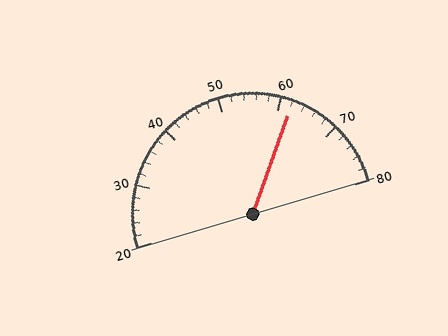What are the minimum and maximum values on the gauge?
The gauge ranges from 20 to 80.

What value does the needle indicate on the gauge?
The needle indicates approximately 62.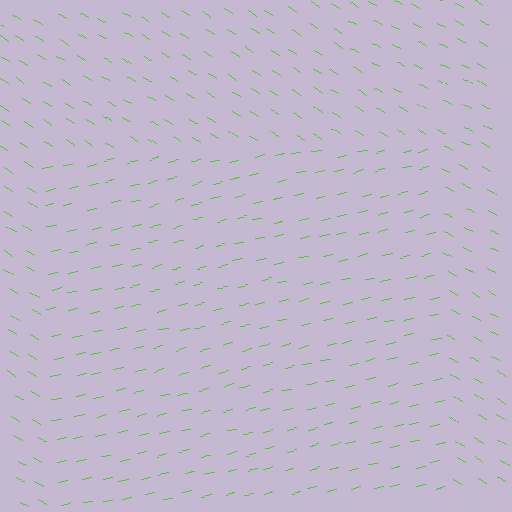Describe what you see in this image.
The image is filled with small lime line segments. A rectangle region in the image has lines oriented differently from the surrounding lines, creating a visible texture boundary.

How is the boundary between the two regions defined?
The boundary is defined purely by a change in line orientation (approximately 45 degrees difference). All lines are the same color and thickness.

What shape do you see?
I see a rectangle.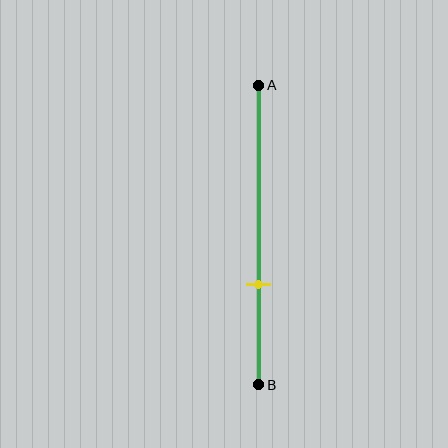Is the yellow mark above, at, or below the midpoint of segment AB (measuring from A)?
The yellow mark is below the midpoint of segment AB.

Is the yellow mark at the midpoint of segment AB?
No, the mark is at about 65% from A, not at the 50% midpoint.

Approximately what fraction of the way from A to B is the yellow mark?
The yellow mark is approximately 65% of the way from A to B.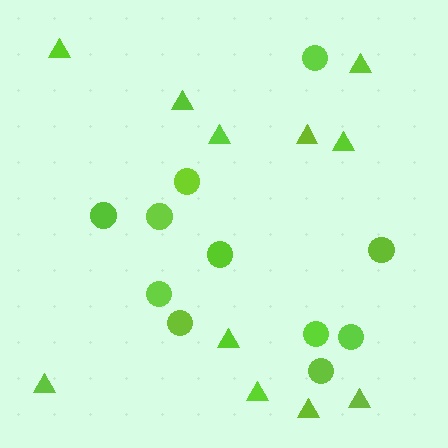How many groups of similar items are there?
There are 2 groups: one group of circles (11) and one group of triangles (11).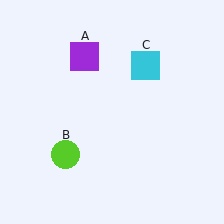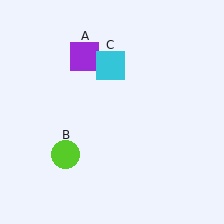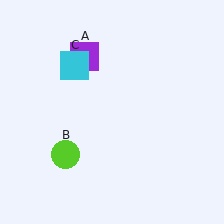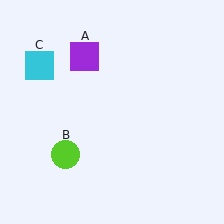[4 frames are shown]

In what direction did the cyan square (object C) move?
The cyan square (object C) moved left.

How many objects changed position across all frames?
1 object changed position: cyan square (object C).